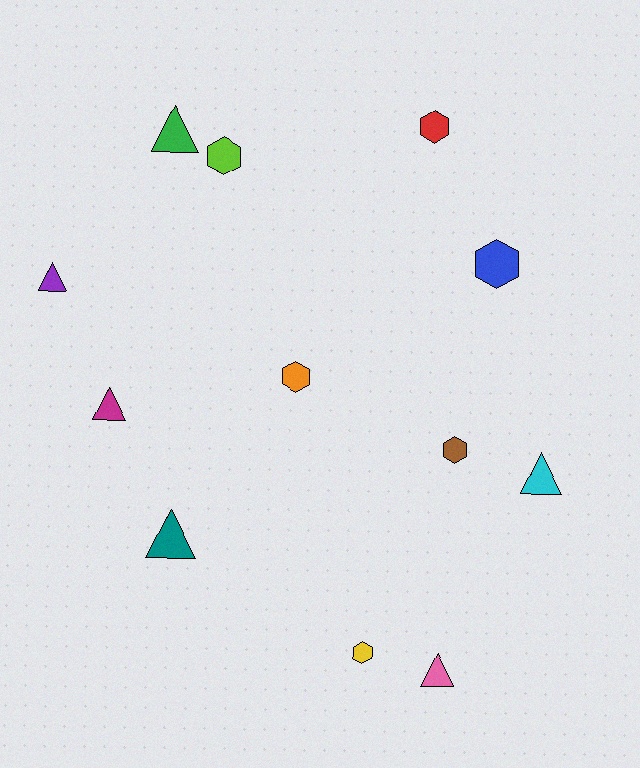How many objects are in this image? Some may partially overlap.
There are 12 objects.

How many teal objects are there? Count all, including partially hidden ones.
There is 1 teal object.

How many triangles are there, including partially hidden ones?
There are 6 triangles.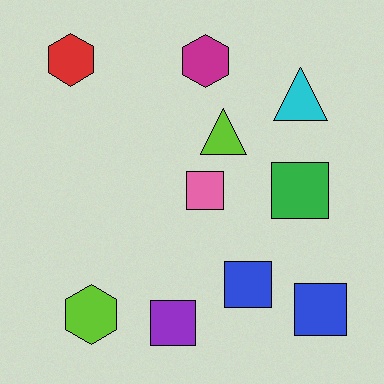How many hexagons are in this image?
There are 3 hexagons.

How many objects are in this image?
There are 10 objects.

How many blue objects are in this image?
There are 2 blue objects.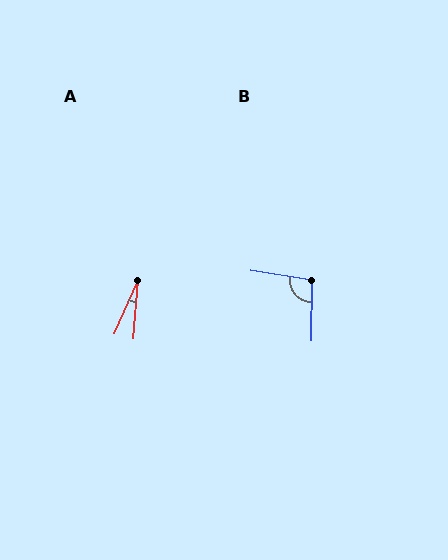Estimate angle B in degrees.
Approximately 98 degrees.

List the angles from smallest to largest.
A (20°), B (98°).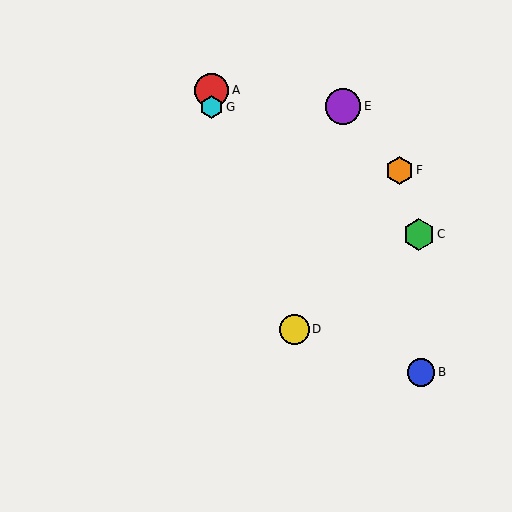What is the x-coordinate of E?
Object E is at x≈343.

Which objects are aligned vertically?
Objects A, G are aligned vertically.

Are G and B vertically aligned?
No, G is at x≈212 and B is at x≈421.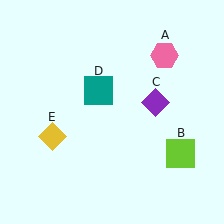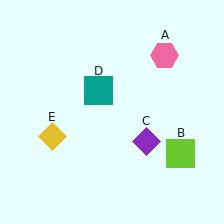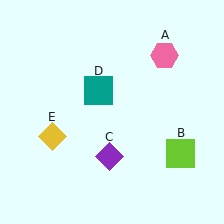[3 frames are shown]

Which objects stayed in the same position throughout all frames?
Pink hexagon (object A) and lime square (object B) and teal square (object D) and yellow diamond (object E) remained stationary.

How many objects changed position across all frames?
1 object changed position: purple diamond (object C).